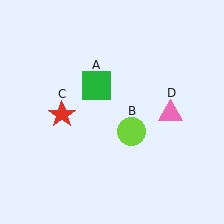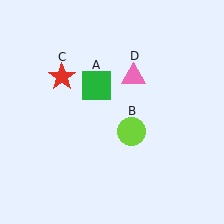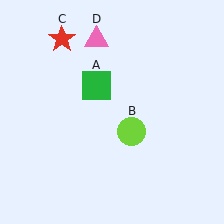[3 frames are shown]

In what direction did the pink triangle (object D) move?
The pink triangle (object D) moved up and to the left.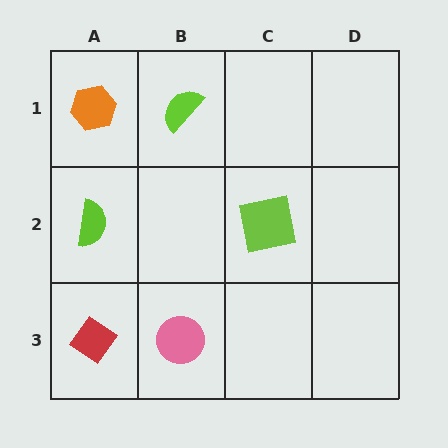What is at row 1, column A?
An orange hexagon.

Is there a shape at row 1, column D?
No, that cell is empty.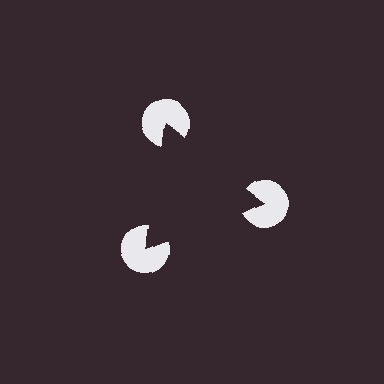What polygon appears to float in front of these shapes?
An illusory triangle — its edges are inferred from the aligned wedge cuts in the pac-man discs, not physically drawn.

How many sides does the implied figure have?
3 sides.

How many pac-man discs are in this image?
There are 3 — one at each vertex of the illusory triangle.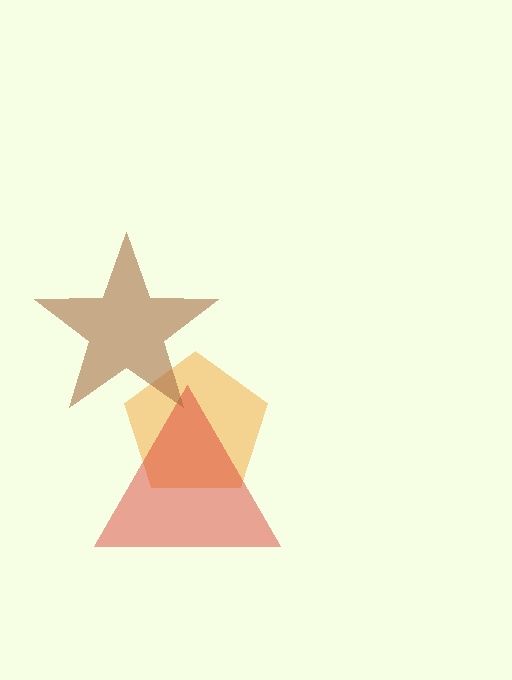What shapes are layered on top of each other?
The layered shapes are: an orange pentagon, a red triangle, a brown star.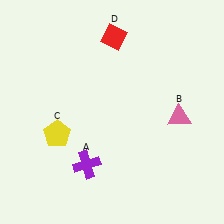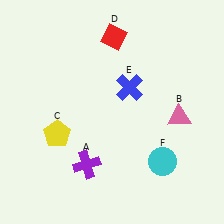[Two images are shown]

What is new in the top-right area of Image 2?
A blue cross (E) was added in the top-right area of Image 2.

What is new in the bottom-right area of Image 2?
A cyan circle (F) was added in the bottom-right area of Image 2.